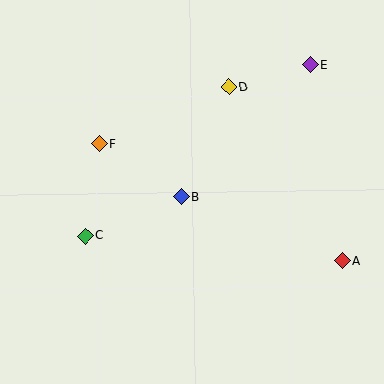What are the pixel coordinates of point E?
Point E is at (310, 65).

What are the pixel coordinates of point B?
Point B is at (181, 197).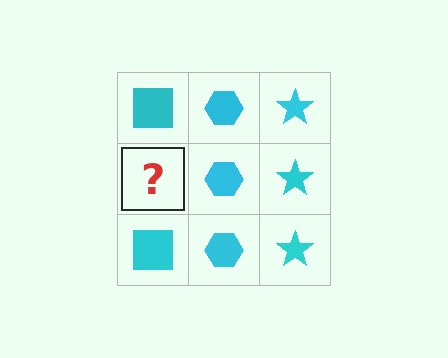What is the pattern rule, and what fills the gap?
The rule is that each column has a consistent shape. The gap should be filled with a cyan square.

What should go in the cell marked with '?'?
The missing cell should contain a cyan square.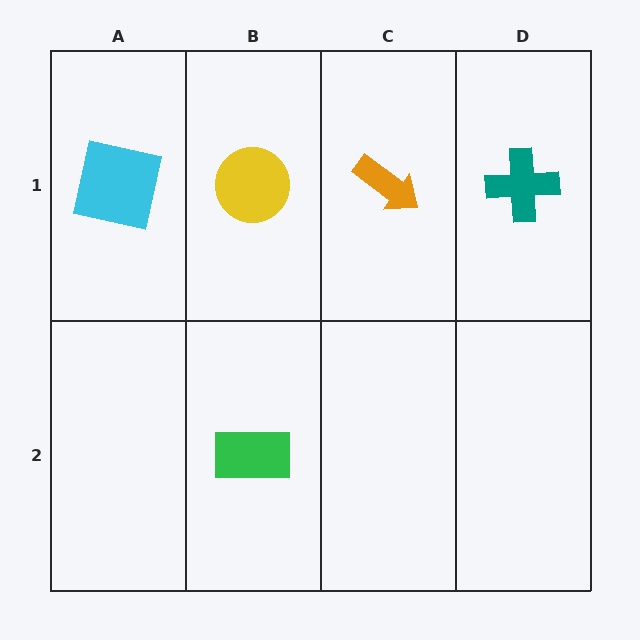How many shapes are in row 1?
4 shapes.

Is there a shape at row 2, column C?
No, that cell is empty.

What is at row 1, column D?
A teal cross.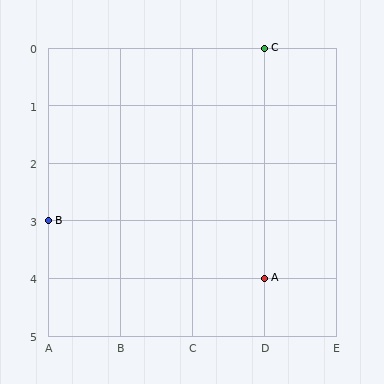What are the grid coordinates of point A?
Point A is at grid coordinates (D, 4).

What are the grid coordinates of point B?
Point B is at grid coordinates (A, 3).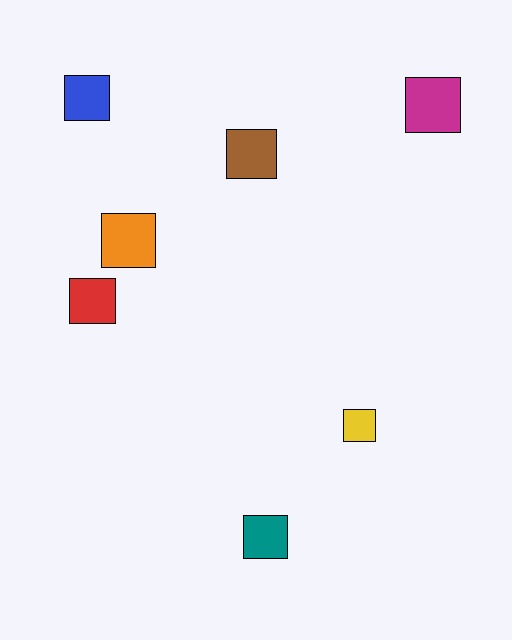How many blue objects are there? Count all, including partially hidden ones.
There is 1 blue object.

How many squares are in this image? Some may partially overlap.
There are 7 squares.